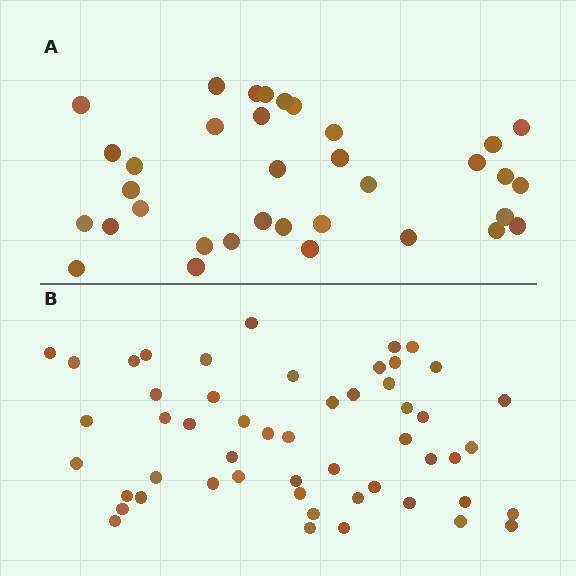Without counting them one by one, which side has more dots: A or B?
Region B (the bottom region) has more dots.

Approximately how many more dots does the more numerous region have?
Region B has approximately 15 more dots than region A.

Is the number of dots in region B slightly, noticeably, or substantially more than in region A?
Region B has substantially more. The ratio is roughly 1.5 to 1.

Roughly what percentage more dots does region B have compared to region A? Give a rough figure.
About 50% more.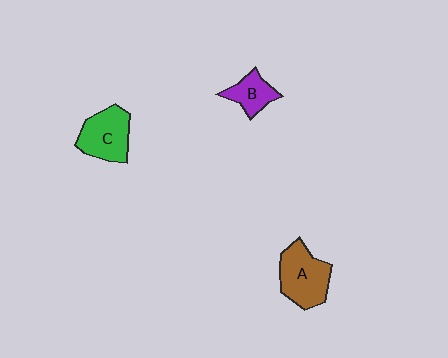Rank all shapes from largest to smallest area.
From largest to smallest: A (brown), C (green), B (purple).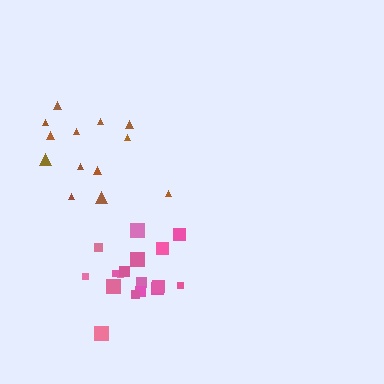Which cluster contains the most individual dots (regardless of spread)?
Pink (17).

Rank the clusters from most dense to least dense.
pink, brown.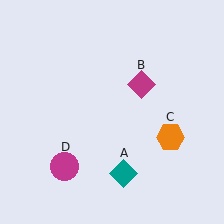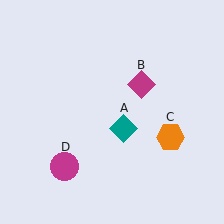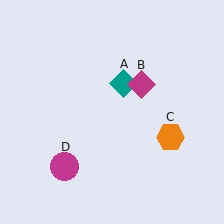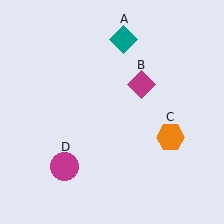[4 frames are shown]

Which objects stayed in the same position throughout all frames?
Magenta diamond (object B) and orange hexagon (object C) and magenta circle (object D) remained stationary.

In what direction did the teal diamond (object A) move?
The teal diamond (object A) moved up.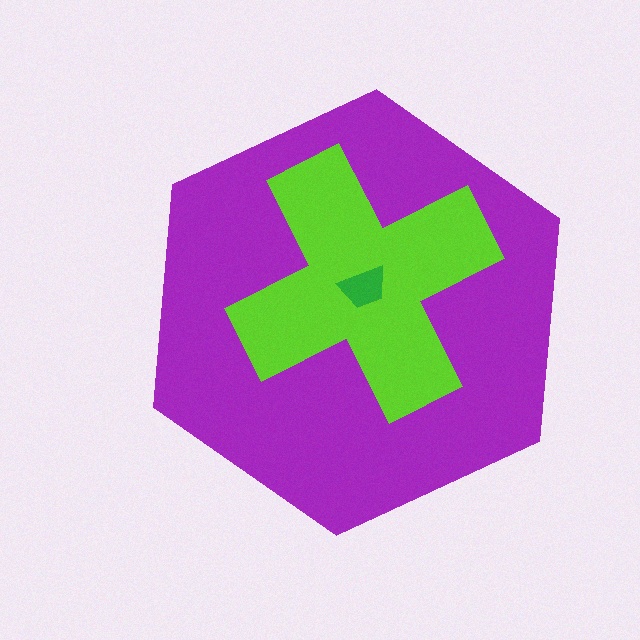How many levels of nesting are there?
3.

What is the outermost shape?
The purple hexagon.